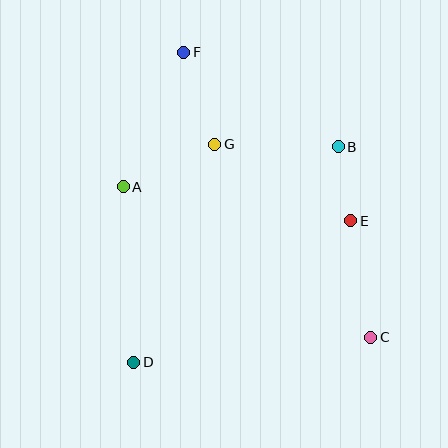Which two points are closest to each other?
Points B and E are closest to each other.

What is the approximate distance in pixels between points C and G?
The distance between C and G is approximately 249 pixels.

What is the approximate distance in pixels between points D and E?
The distance between D and E is approximately 259 pixels.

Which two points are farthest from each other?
Points C and F are farthest from each other.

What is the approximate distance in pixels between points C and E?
The distance between C and E is approximately 118 pixels.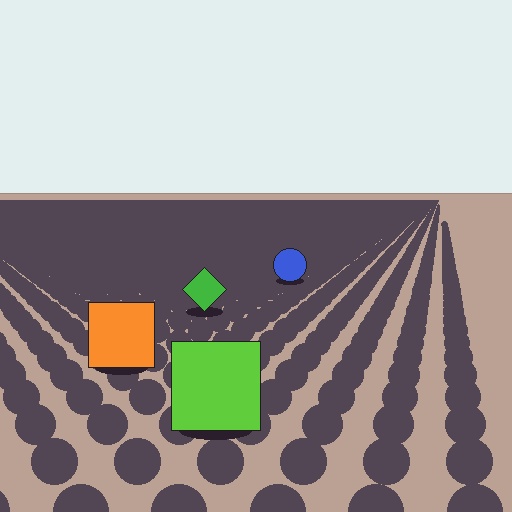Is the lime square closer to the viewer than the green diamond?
Yes. The lime square is closer — you can tell from the texture gradient: the ground texture is coarser near it.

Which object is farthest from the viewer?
The blue circle is farthest from the viewer. It appears smaller and the ground texture around it is denser.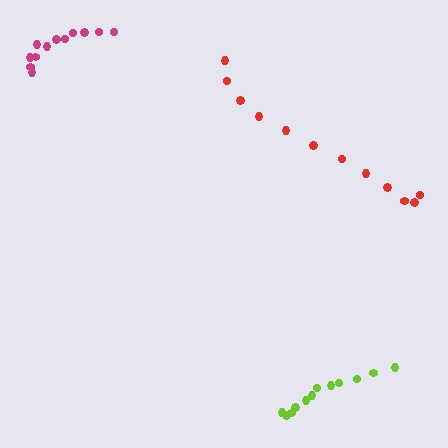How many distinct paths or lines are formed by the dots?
There are 3 distinct paths.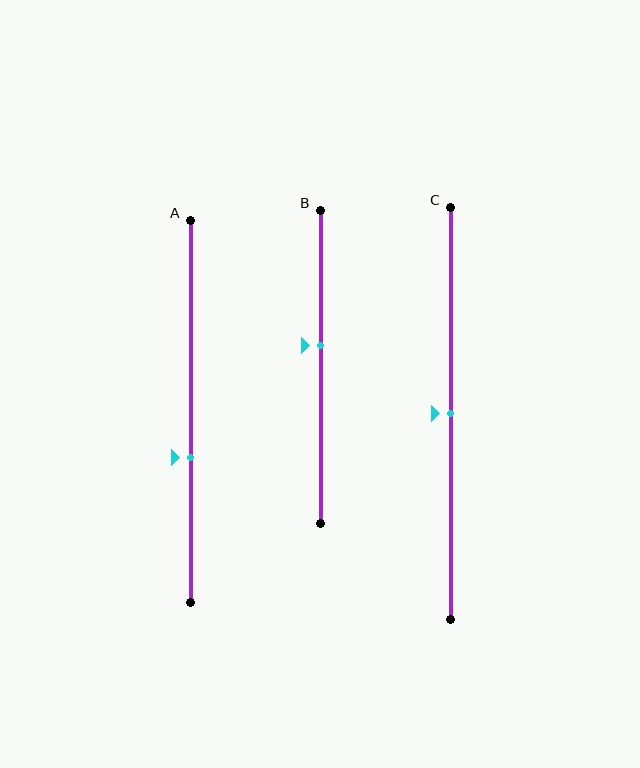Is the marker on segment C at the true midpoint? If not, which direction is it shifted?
Yes, the marker on segment C is at the true midpoint.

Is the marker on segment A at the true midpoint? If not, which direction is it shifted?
No, the marker on segment A is shifted downward by about 12% of the segment length.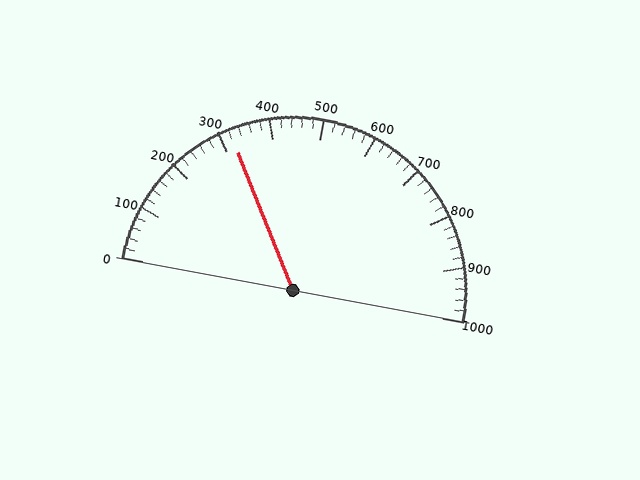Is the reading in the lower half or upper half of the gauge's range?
The reading is in the lower half of the range (0 to 1000).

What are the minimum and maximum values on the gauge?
The gauge ranges from 0 to 1000.